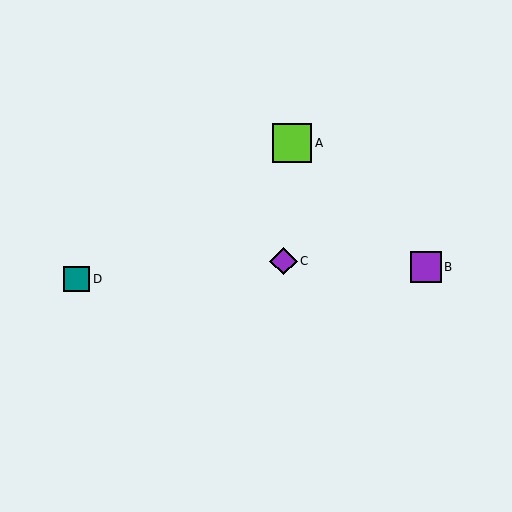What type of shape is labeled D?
Shape D is a teal square.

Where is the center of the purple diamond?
The center of the purple diamond is at (284, 261).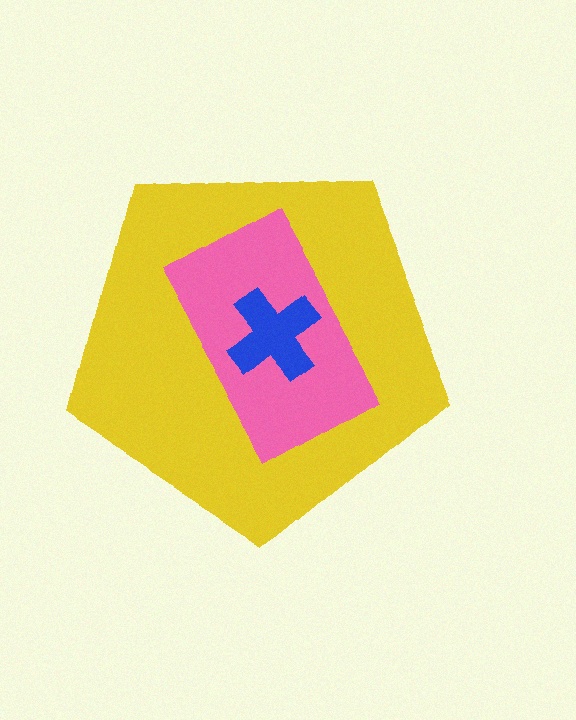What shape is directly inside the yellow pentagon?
The pink rectangle.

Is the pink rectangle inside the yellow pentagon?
Yes.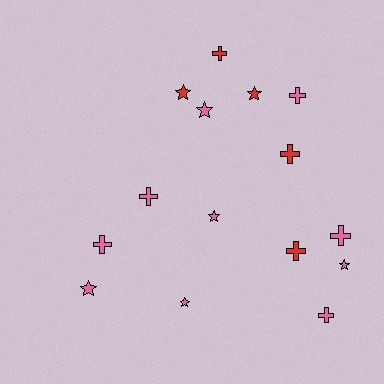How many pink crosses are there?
There are 5 pink crosses.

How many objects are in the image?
There are 15 objects.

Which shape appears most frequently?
Cross, with 8 objects.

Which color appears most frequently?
Pink, with 10 objects.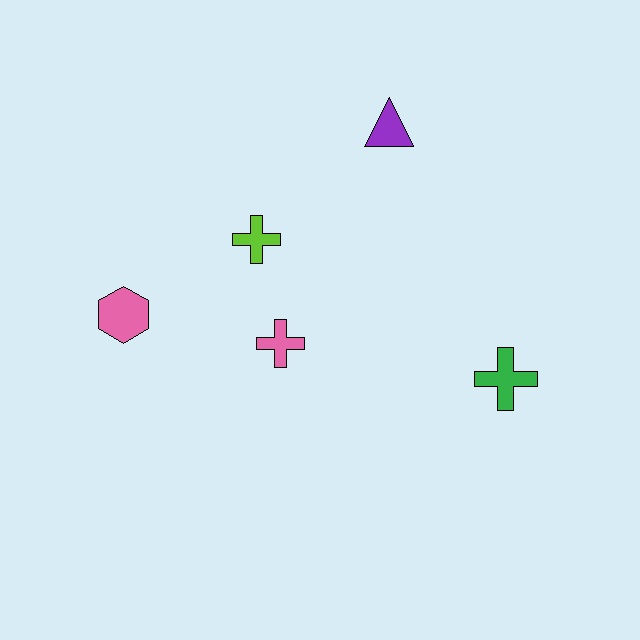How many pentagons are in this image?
There are no pentagons.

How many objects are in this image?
There are 5 objects.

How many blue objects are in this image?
There are no blue objects.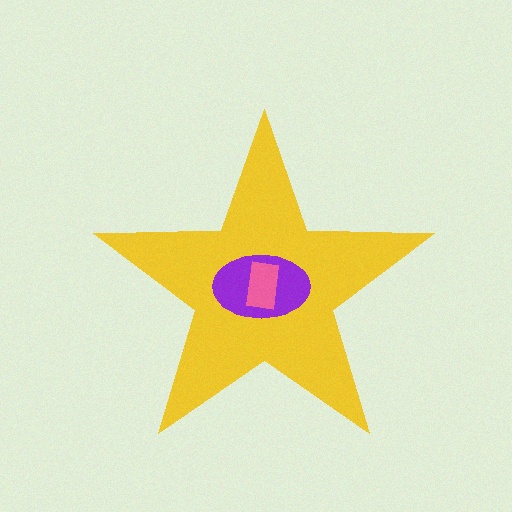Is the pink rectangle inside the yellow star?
Yes.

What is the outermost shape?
The yellow star.